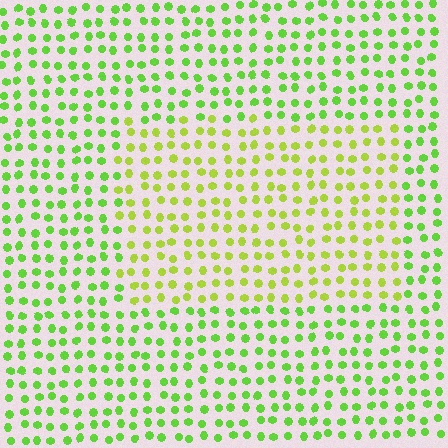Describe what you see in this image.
The image is filled with small lime elements in a uniform arrangement. A rectangle-shaped region is visible where the elements are tinted to a slightly different hue, forming a subtle color boundary.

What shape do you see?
I see a rectangle.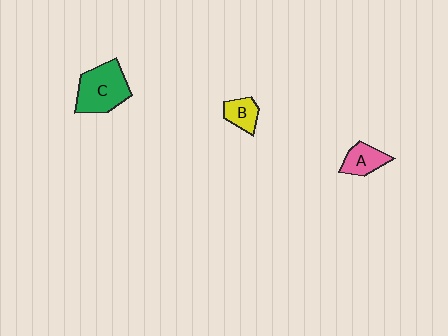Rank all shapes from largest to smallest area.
From largest to smallest: C (green), A (pink), B (yellow).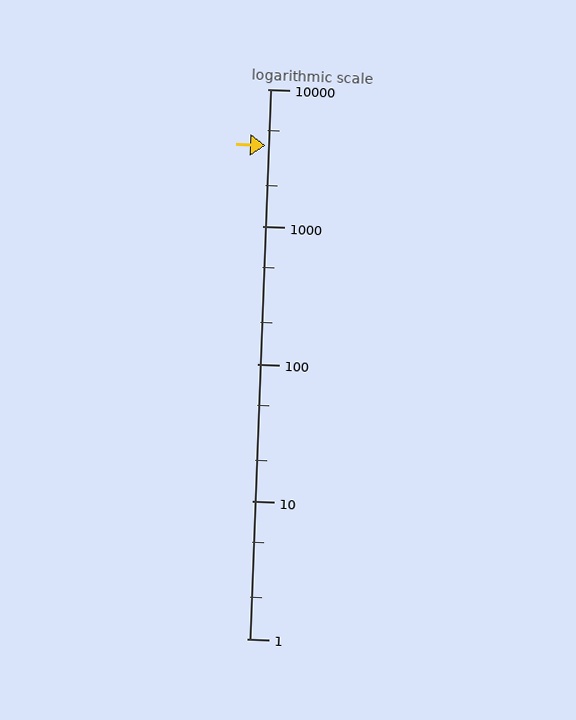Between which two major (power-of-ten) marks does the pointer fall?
The pointer is between 1000 and 10000.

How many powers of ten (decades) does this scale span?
The scale spans 4 decades, from 1 to 10000.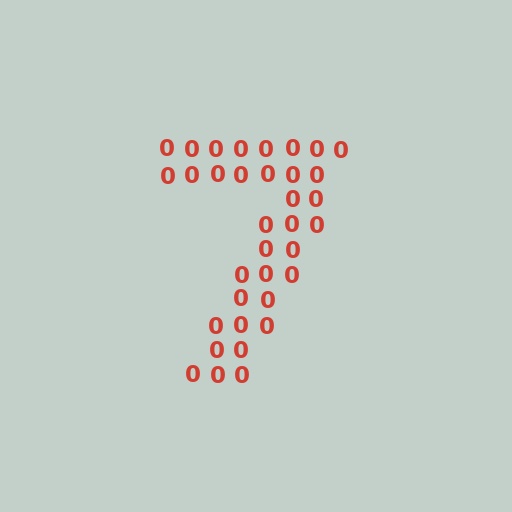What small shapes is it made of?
It is made of small digit 0's.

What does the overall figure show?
The overall figure shows the digit 7.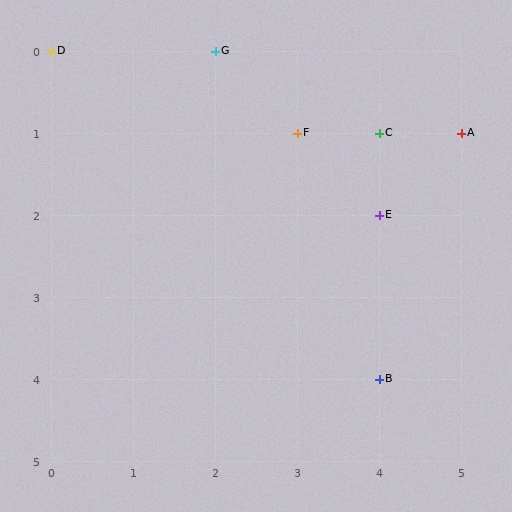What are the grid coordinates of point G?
Point G is at grid coordinates (2, 0).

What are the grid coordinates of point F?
Point F is at grid coordinates (3, 1).